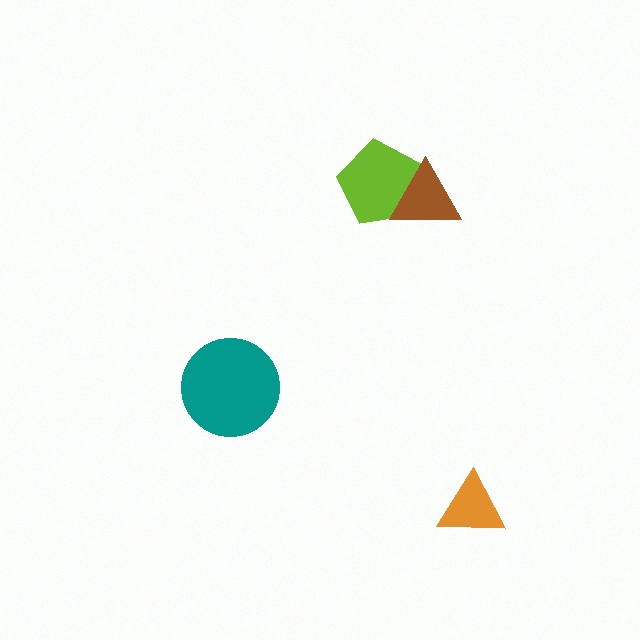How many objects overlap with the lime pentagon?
1 object overlaps with the lime pentagon.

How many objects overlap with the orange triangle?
0 objects overlap with the orange triangle.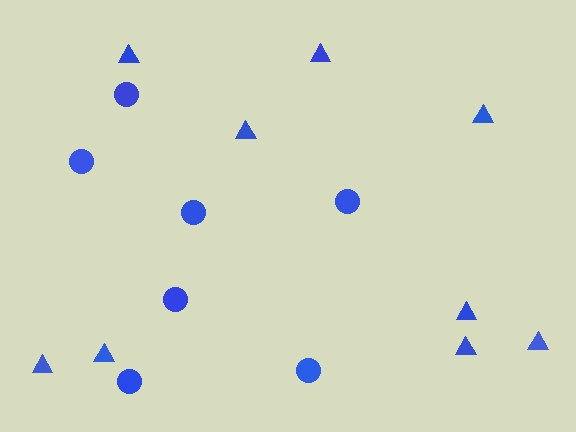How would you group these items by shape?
There are 2 groups: one group of circles (7) and one group of triangles (9).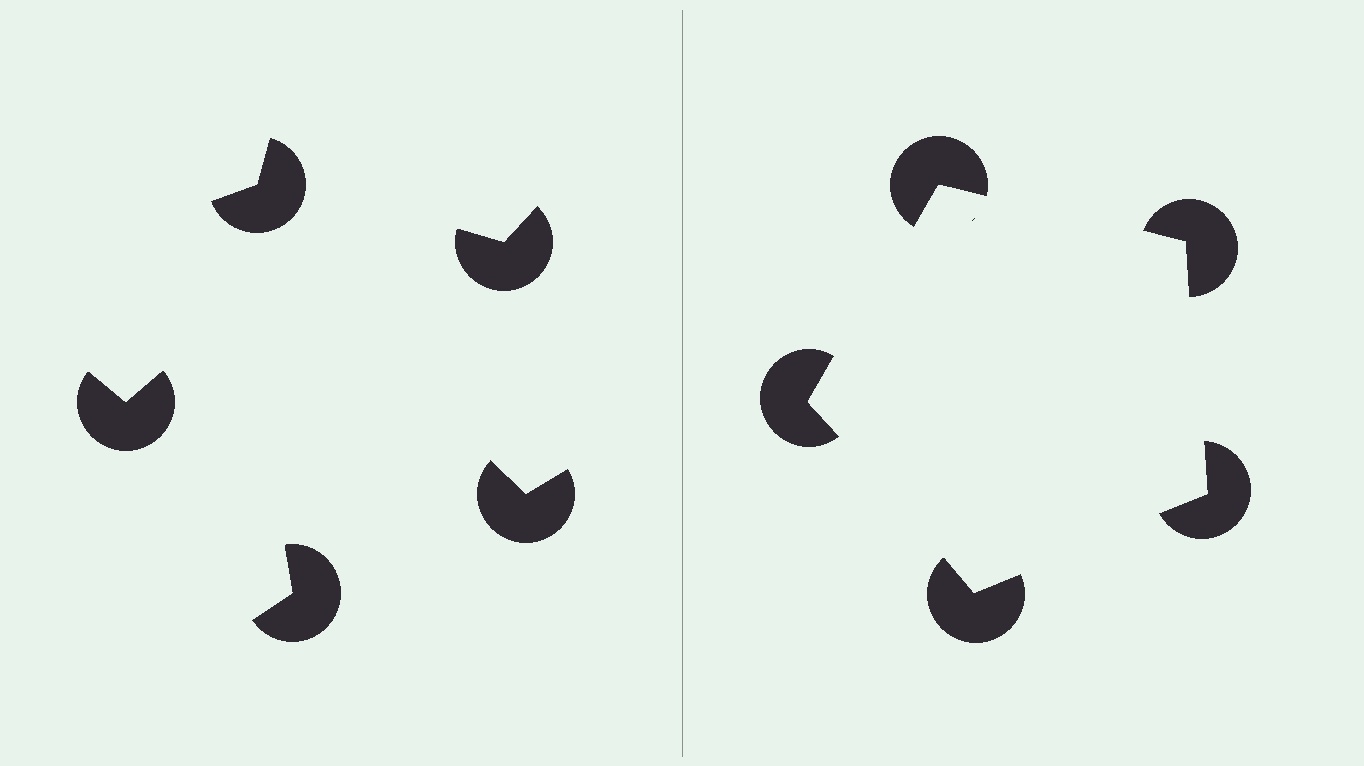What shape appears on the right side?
An illusory pentagon.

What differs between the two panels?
The pac-man discs are positioned identically on both sides; only the wedge orientations differ. On the right they align to a pentagon; on the left they are misaligned.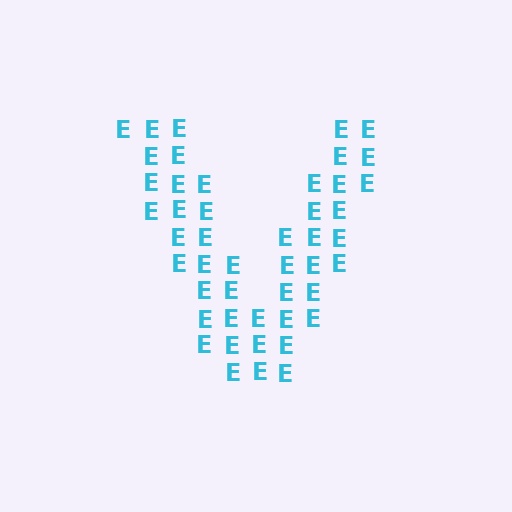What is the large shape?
The large shape is the letter V.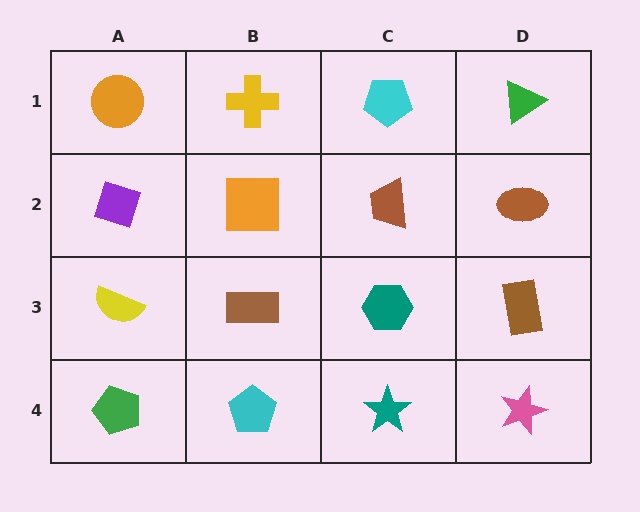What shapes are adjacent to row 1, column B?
An orange square (row 2, column B), an orange circle (row 1, column A), a cyan pentagon (row 1, column C).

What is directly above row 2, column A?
An orange circle.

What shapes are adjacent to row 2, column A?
An orange circle (row 1, column A), a yellow semicircle (row 3, column A), an orange square (row 2, column B).